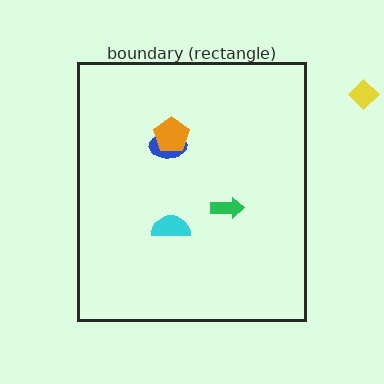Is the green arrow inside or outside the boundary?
Inside.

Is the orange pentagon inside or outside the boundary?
Inside.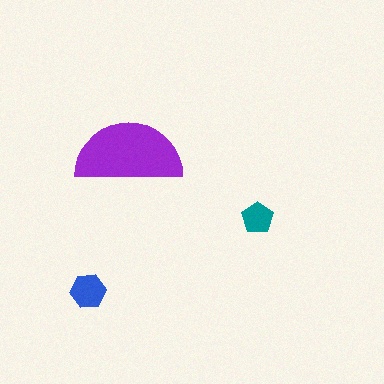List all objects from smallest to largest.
The teal pentagon, the blue hexagon, the purple semicircle.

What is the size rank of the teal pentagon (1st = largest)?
3rd.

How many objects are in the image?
There are 3 objects in the image.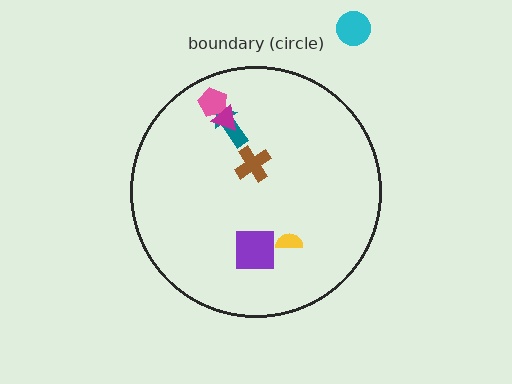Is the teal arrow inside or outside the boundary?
Inside.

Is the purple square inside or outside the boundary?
Inside.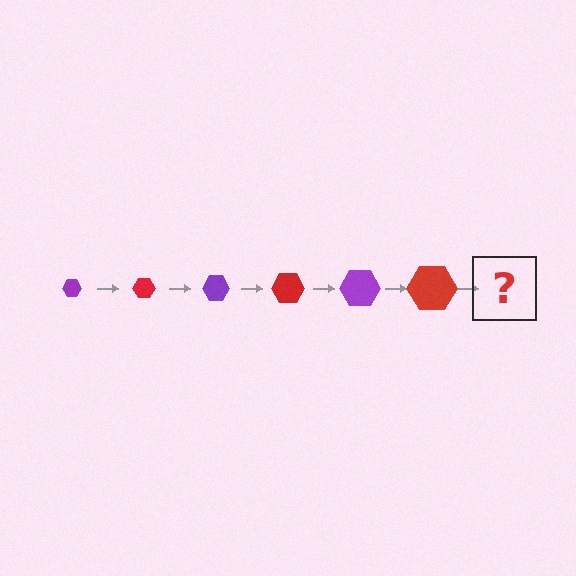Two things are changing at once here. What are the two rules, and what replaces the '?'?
The two rules are that the hexagon grows larger each step and the color cycles through purple and red. The '?' should be a purple hexagon, larger than the previous one.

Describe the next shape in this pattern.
It should be a purple hexagon, larger than the previous one.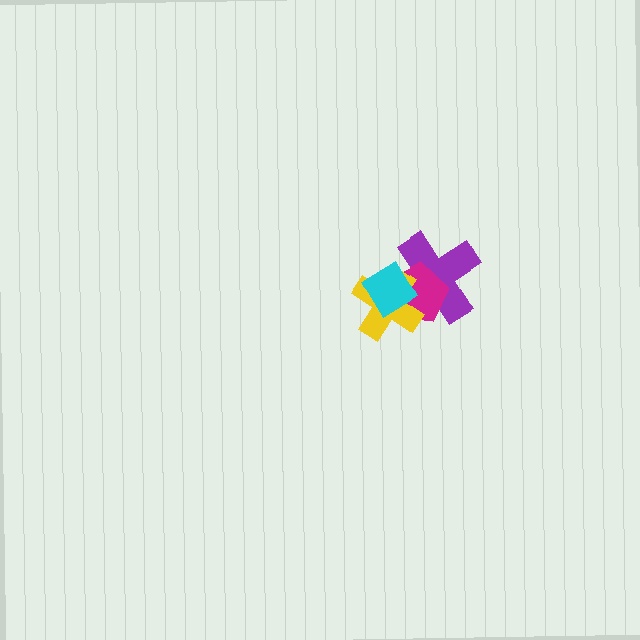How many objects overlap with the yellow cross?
3 objects overlap with the yellow cross.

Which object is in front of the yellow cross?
The cyan diamond is in front of the yellow cross.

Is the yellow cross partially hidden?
Yes, it is partially covered by another shape.